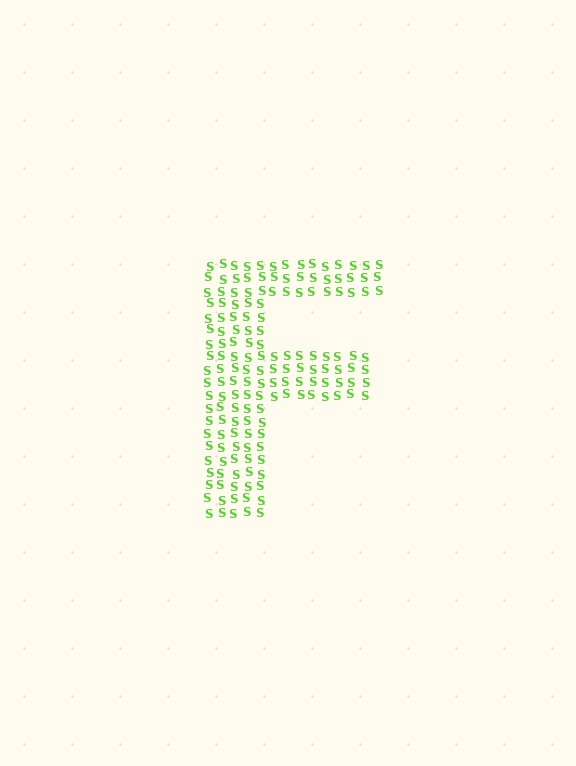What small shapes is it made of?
It is made of small letter S's.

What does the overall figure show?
The overall figure shows the letter F.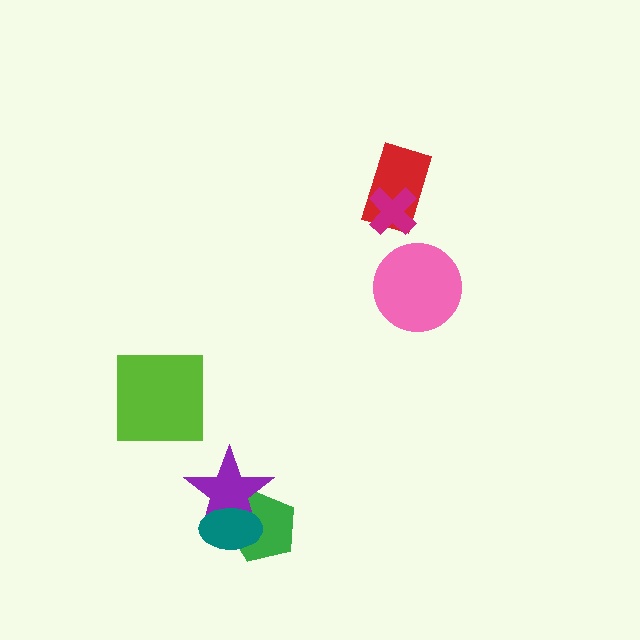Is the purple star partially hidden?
Yes, it is partially covered by another shape.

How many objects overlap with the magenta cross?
1 object overlaps with the magenta cross.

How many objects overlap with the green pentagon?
2 objects overlap with the green pentagon.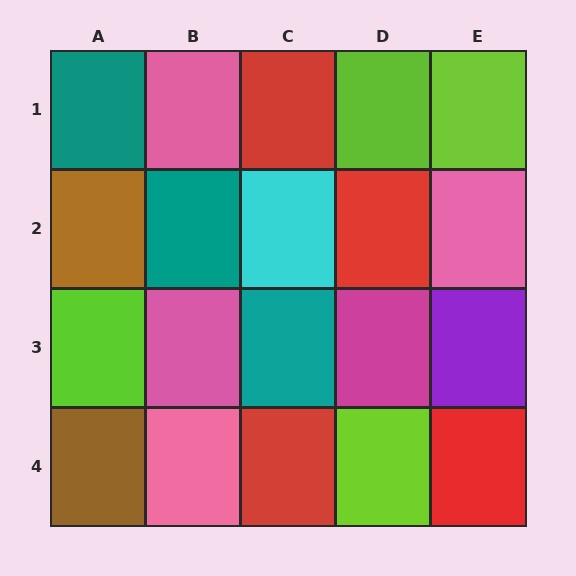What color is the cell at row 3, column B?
Pink.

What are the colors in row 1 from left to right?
Teal, pink, red, lime, lime.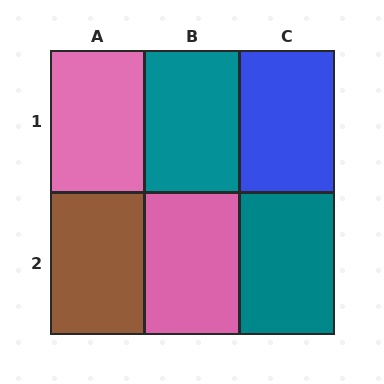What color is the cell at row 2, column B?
Pink.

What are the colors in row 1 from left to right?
Pink, teal, blue.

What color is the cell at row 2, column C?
Teal.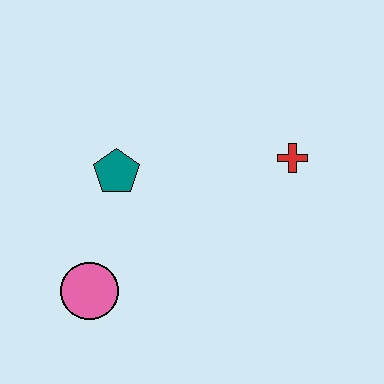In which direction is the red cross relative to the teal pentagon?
The red cross is to the right of the teal pentagon.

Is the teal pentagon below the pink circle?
No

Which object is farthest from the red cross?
The pink circle is farthest from the red cross.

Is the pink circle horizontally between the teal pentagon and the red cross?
No